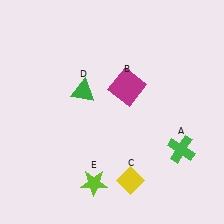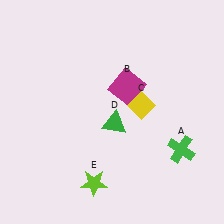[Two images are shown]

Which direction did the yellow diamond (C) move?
The yellow diamond (C) moved up.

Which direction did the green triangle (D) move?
The green triangle (D) moved down.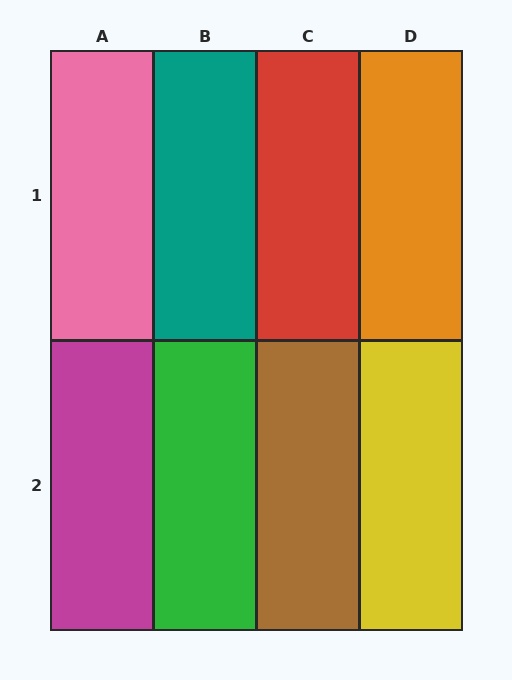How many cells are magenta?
1 cell is magenta.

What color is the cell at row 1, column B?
Teal.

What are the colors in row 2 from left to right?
Magenta, green, brown, yellow.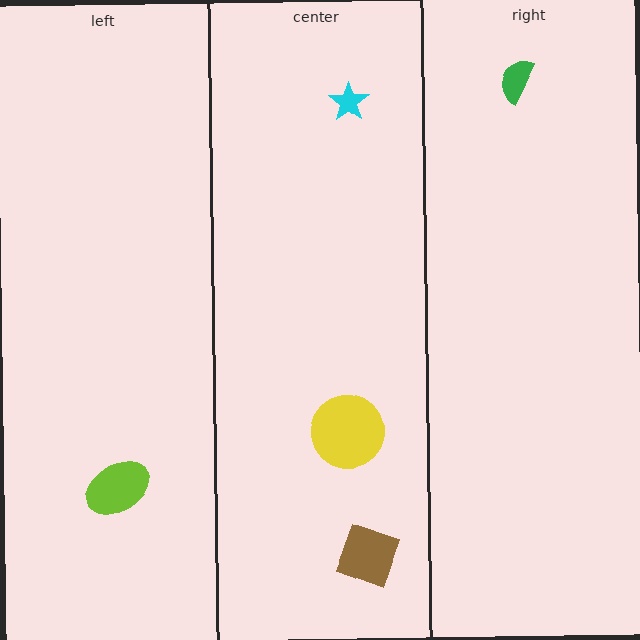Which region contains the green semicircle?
The right region.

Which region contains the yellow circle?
The center region.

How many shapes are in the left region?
1.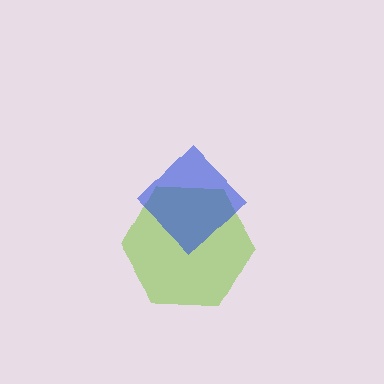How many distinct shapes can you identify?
There are 2 distinct shapes: a lime hexagon, a blue diamond.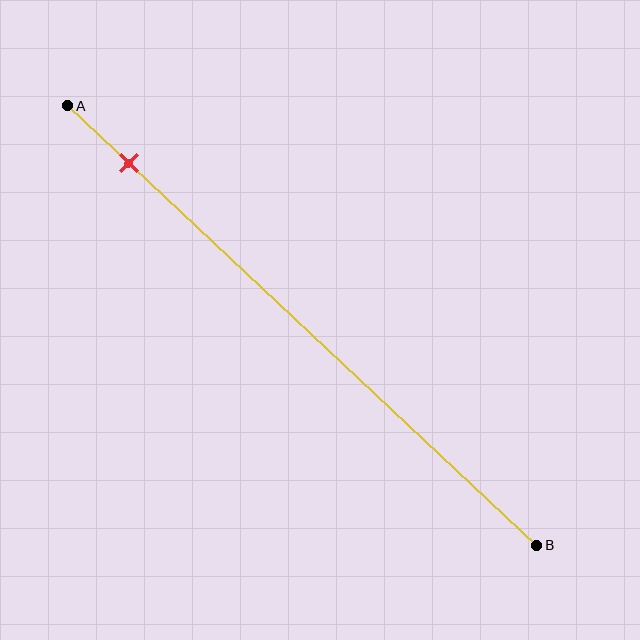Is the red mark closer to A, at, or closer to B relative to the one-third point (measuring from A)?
The red mark is closer to point A than the one-third point of segment AB.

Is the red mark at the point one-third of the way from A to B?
No, the mark is at about 15% from A, not at the 33% one-third point.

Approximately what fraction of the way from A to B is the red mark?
The red mark is approximately 15% of the way from A to B.